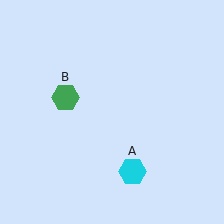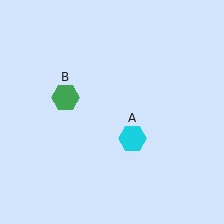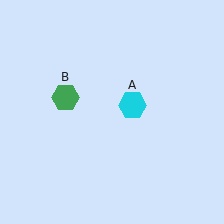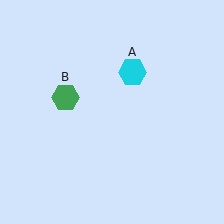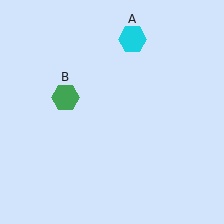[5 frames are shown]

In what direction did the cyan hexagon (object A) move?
The cyan hexagon (object A) moved up.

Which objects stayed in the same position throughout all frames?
Green hexagon (object B) remained stationary.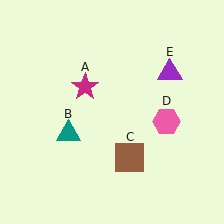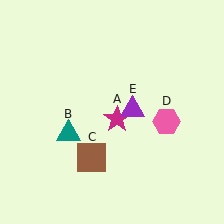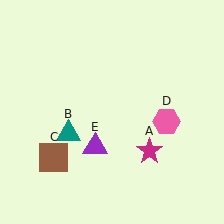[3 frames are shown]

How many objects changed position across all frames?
3 objects changed position: magenta star (object A), brown square (object C), purple triangle (object E).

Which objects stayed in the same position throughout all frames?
Teal triangle (object B) and pink hexagon (object D) remained stationary.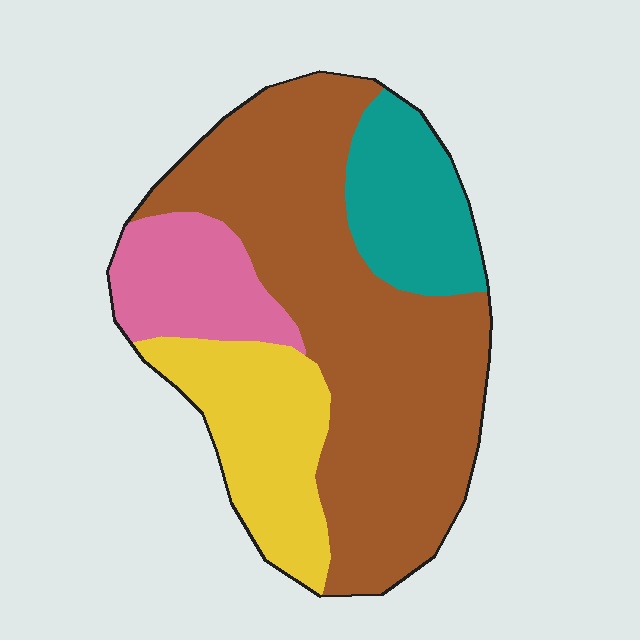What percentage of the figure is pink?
Pink covers roughly 15% of the figure.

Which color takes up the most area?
Brown, at roughly 55%.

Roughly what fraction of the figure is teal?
Teal covers about 15% of the figure.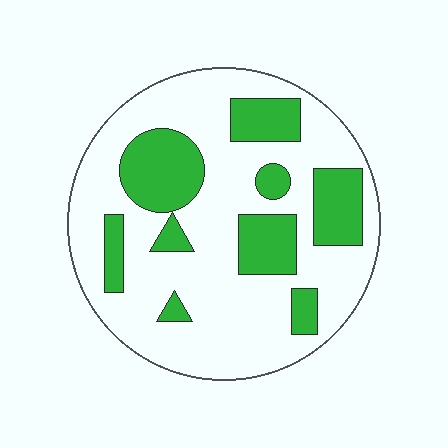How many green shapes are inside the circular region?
9.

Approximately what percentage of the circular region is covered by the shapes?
Approximately 30%.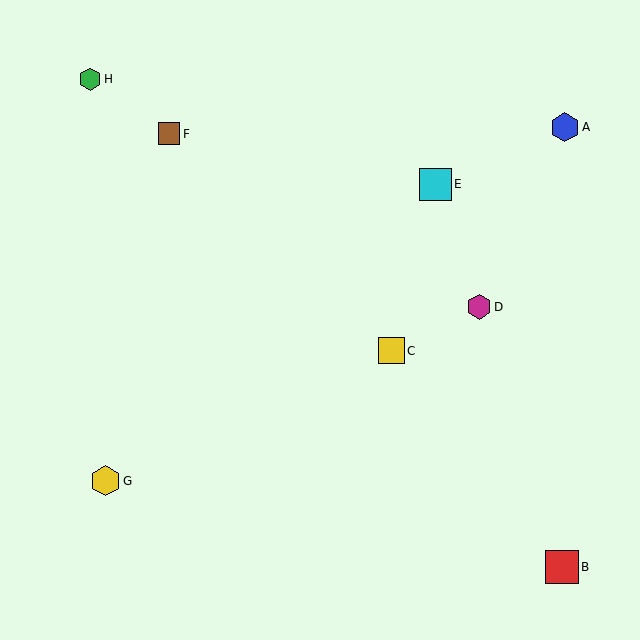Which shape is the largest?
The red square (labeled B) is the largest.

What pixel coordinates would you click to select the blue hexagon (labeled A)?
Click at (565, 127) to select the blue hexagon A.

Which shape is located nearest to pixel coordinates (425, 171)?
The cyan square (labeled E) at (435, 184) is nearest to that location.